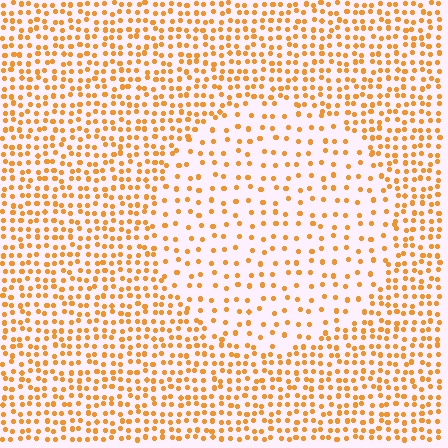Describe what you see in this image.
The image contains small orange elements arranged at two different densities. A circle-shaped region is visible where the elements are less densely packed than the surrounding area.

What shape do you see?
I see a circle.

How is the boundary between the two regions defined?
The boundary is defined by a change in element density (approximately 2.1x ratio). All elements are the same color, size, and shape.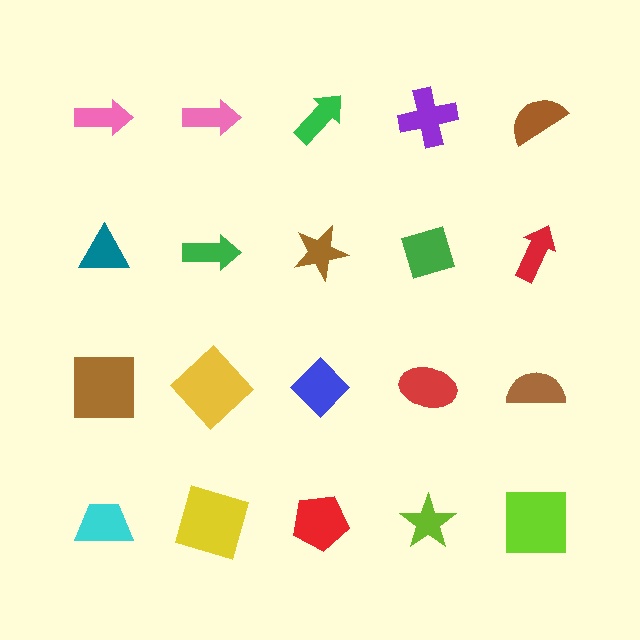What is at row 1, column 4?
A purple cross.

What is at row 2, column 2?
A green arrow.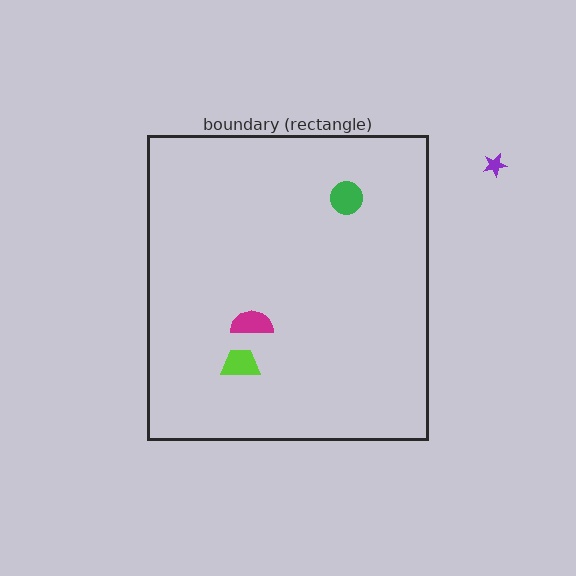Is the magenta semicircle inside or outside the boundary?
Inside.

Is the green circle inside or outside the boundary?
Inside.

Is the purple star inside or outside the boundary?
Outside.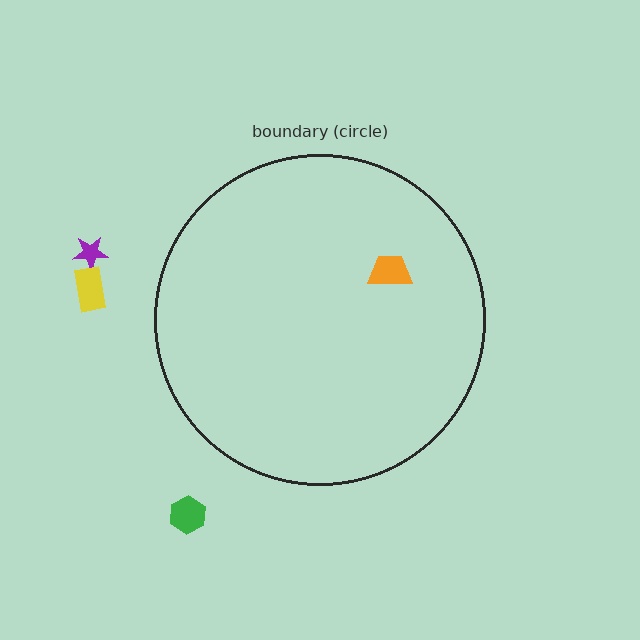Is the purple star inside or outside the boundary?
Outside.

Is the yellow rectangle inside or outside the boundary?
Outside.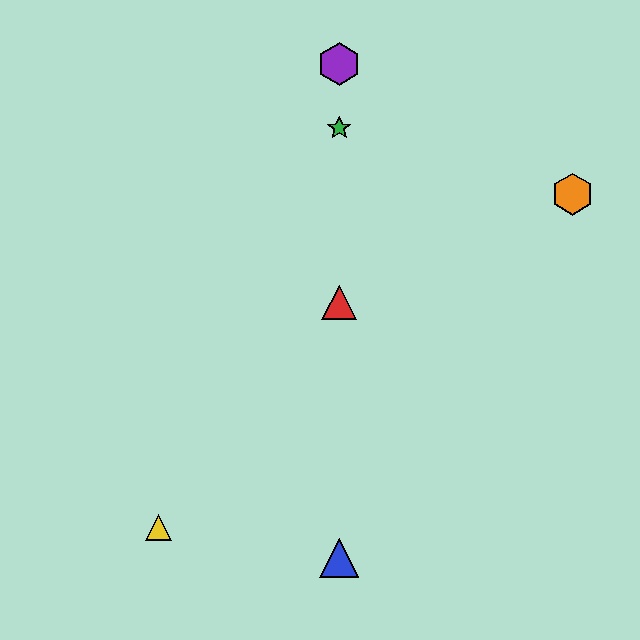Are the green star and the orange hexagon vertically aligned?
No, the green star is at x≈339 and the orange hexagon is at x≈572.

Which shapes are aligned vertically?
The red triangle, the blue triangle, the green star, the purple hexagon are aligned vertically.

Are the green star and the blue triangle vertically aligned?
Yes, both are at x≈339.